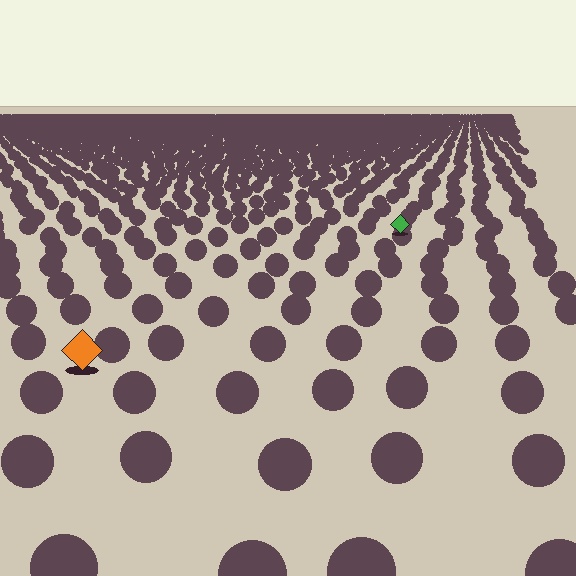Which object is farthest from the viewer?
The green diamond is farthest from the viewer. It appears smaller and the ground texture around it is denser.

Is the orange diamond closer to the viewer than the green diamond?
Yes. The orange diamond is closer — you can tell from the texture gradient: the ground texture is coarser near it.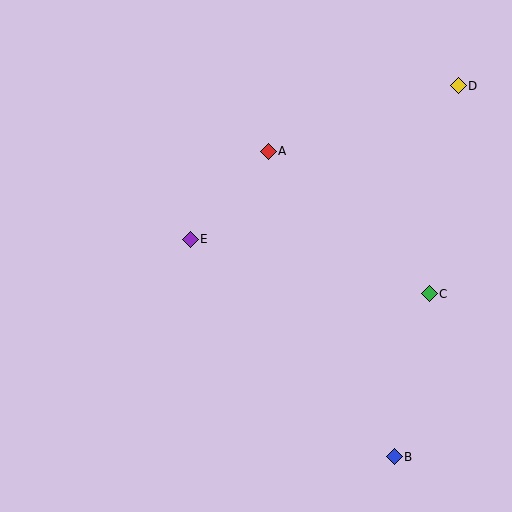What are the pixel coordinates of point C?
Point C is at (429, 294).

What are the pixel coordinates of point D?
Point D is at (458, 86).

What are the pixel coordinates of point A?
Point A is at (268, 151).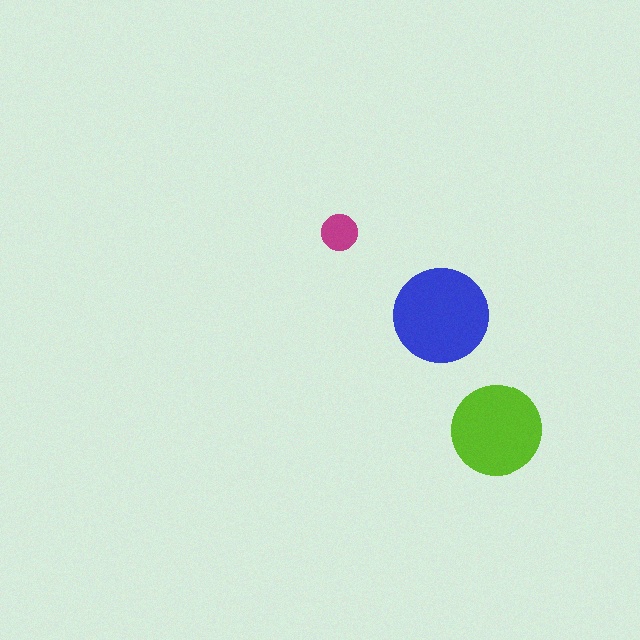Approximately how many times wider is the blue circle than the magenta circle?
About 2.5 times wider.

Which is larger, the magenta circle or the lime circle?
The lime one.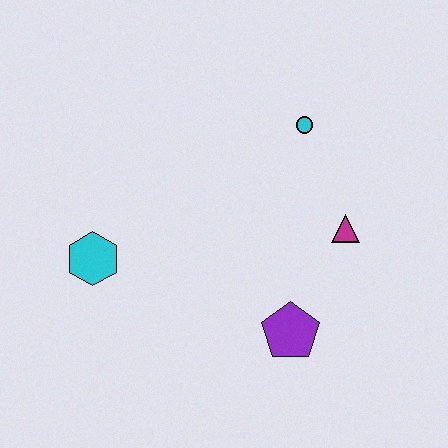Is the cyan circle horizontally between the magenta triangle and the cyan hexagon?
Yes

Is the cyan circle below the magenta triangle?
No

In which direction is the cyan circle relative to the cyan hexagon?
The cyan circle is to the right of the cyan hexagon.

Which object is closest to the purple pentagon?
The magenta triangle is closest to the purple pentagon.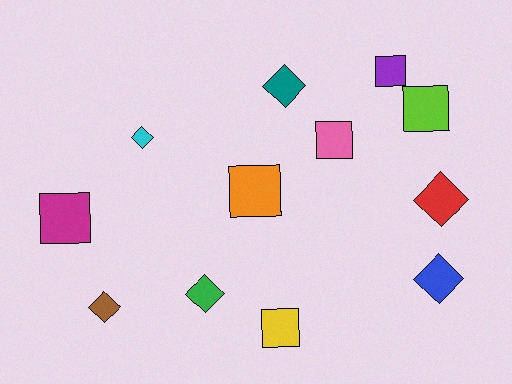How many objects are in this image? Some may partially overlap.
There are 12 objects.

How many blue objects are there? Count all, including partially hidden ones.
There is 1 blue object.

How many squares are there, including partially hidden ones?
There are 6 squares.